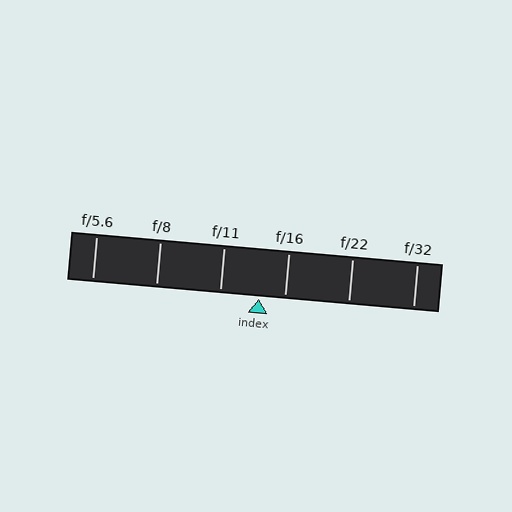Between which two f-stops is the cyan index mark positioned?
The index mark is between f/11 and f/16.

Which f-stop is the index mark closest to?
The index mark is closest to f/16.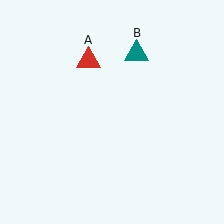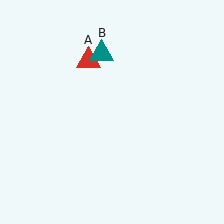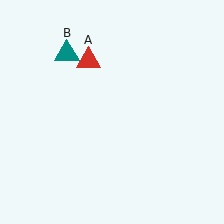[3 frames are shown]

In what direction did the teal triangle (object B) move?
The teal triangle (object B) moved left.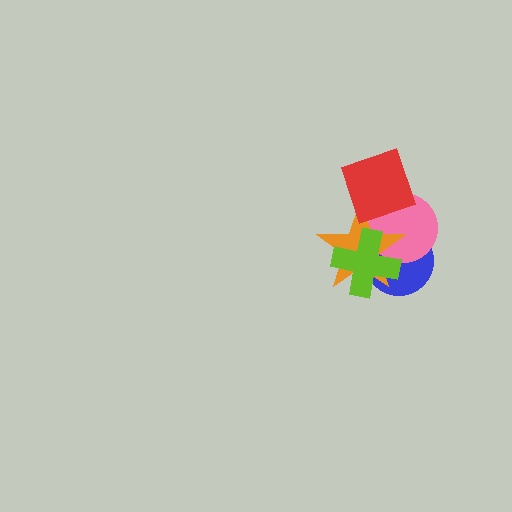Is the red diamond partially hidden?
No, no other shape covers it.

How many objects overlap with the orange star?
4 objects overlap with the orange star.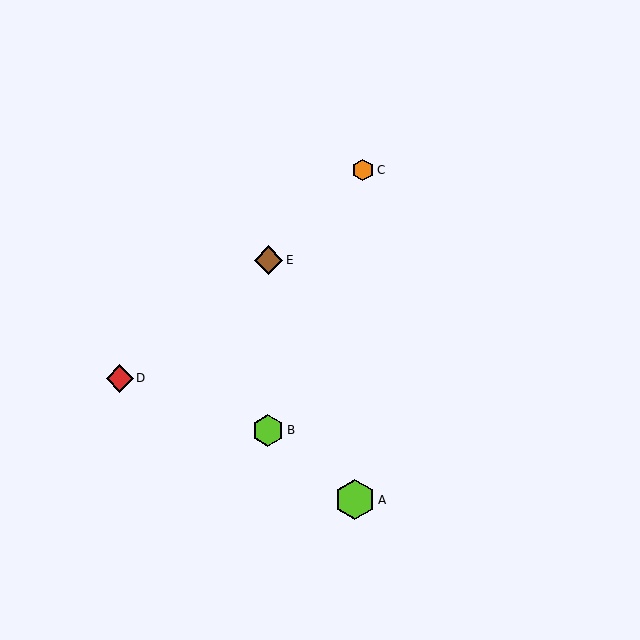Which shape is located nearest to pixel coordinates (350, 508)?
The lime hexagon (labeled A) at (355, 500) is nearest to that location.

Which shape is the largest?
The lime hexagon (labeled A) is the largest.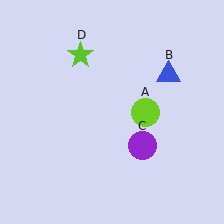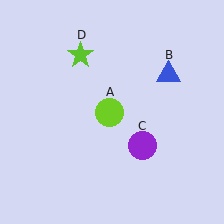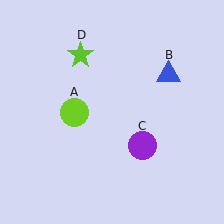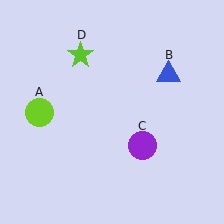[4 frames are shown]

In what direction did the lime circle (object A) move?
The lime circle (object A) moved left.